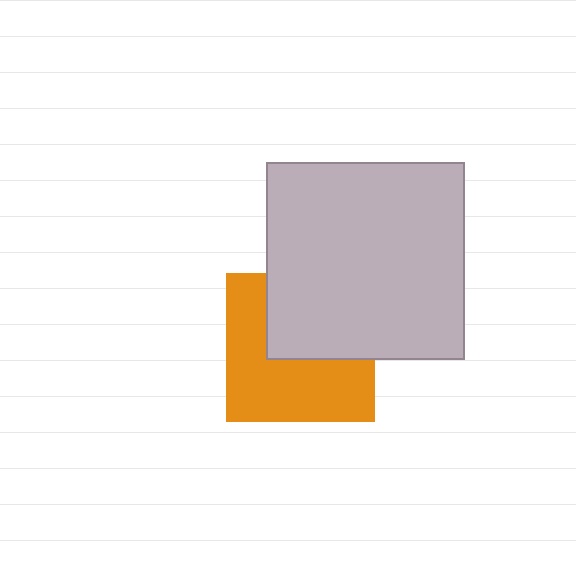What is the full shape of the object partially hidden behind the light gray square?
The partially hidden object is an orange square.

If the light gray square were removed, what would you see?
You would see the complete orange square.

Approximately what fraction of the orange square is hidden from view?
Roughly 43% of the orange square is hidden behind the light gray square.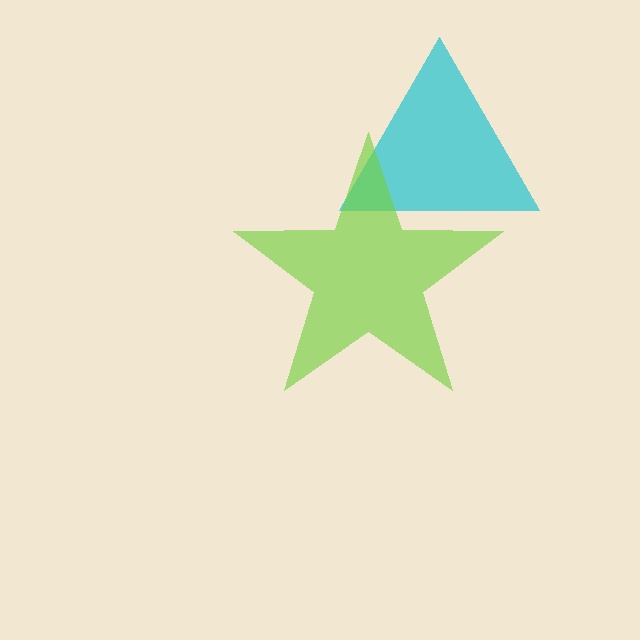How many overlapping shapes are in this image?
There are 2 overlapping shapes in the image.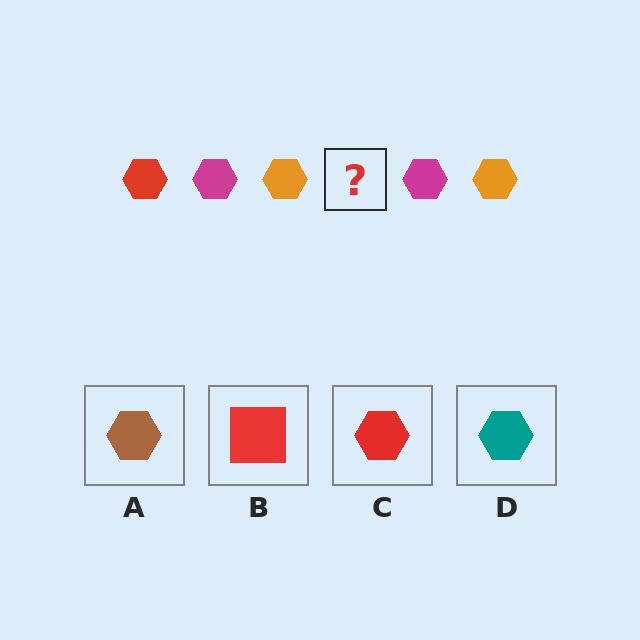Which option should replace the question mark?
Option C.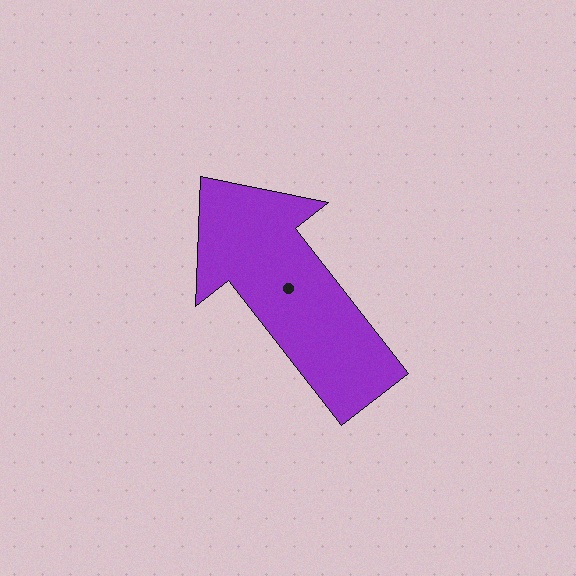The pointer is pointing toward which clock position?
Roughly 11 o'clock.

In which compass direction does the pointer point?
Northwest.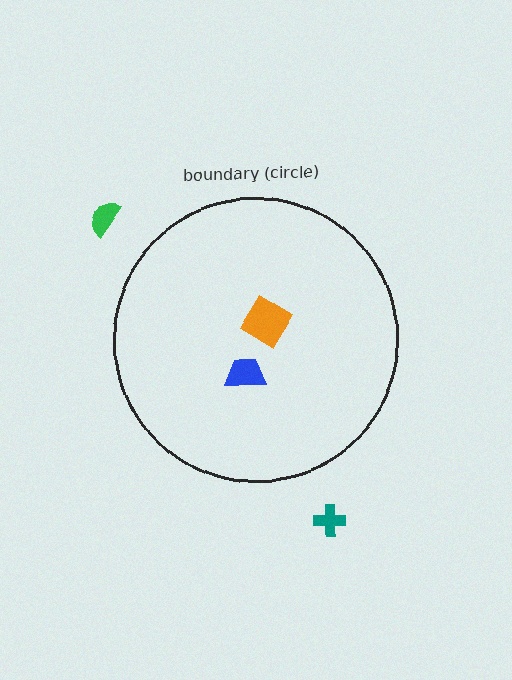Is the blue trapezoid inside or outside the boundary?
Inside.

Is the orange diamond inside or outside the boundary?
Inside.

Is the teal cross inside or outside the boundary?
Outside.